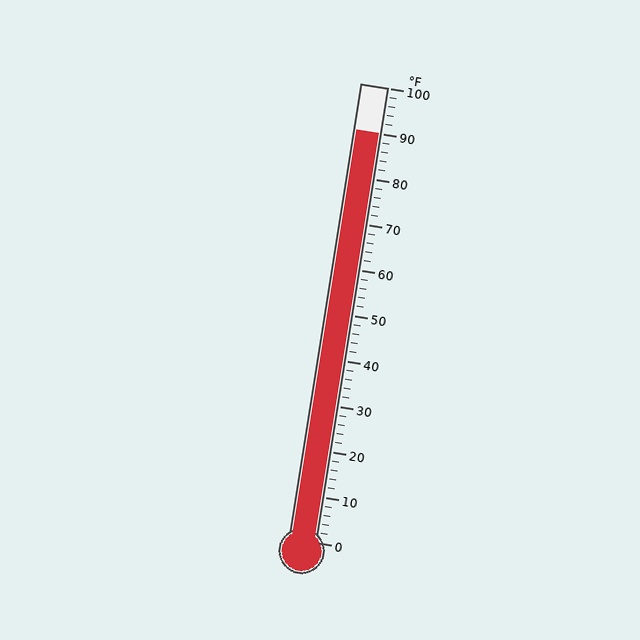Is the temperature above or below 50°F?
The temperature is above 50°F.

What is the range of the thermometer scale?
The thermometer scale ranges from 0°F to 100°F.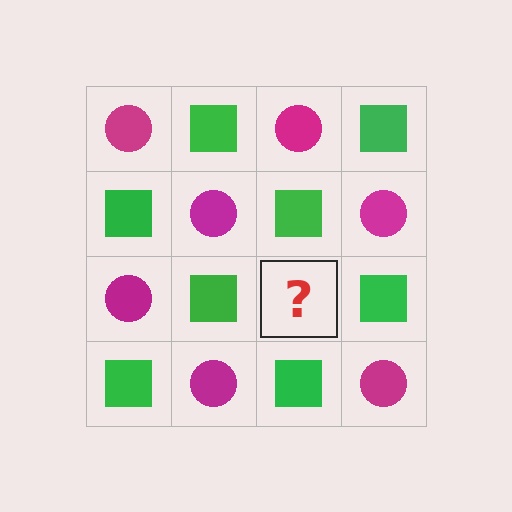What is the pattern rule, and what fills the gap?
The rule is that it alternates magenta circle and green square in a checkerboard pattern. The gap should be filled with a magenta circle.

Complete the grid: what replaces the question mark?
The question mark should be replaced with a magenta circle.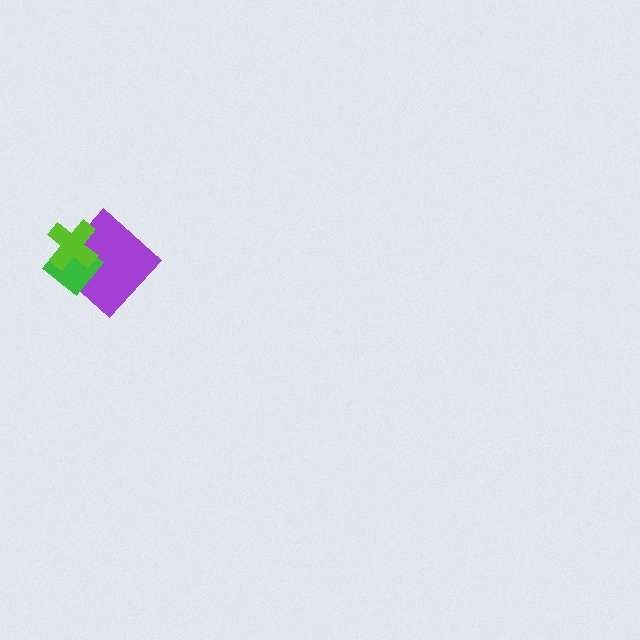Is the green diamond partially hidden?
Yes, it is partially covered by another shape.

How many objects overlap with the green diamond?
2 objects overlap with the green diamond.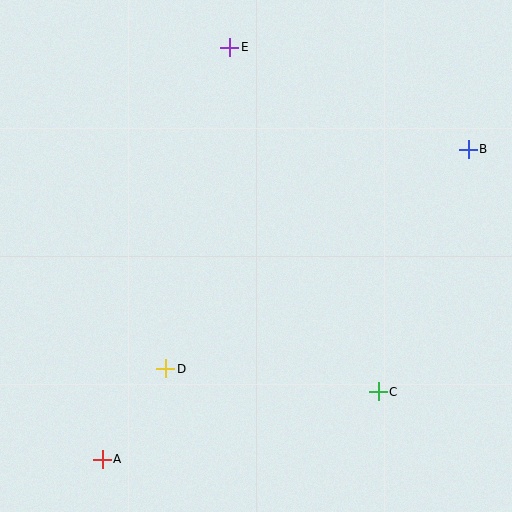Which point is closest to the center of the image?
Point D at (166, 369) is closest to the center.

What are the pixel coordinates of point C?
Point C is at (378, 392).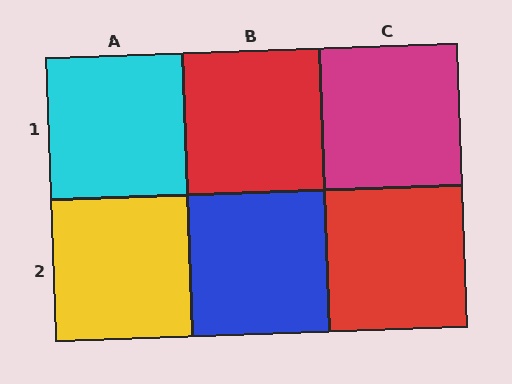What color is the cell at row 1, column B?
Red.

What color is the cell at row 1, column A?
Cyan.